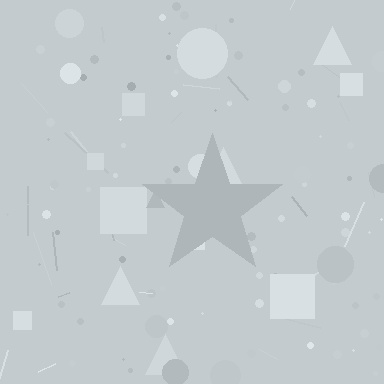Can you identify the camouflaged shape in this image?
The camouflaged shape is a star.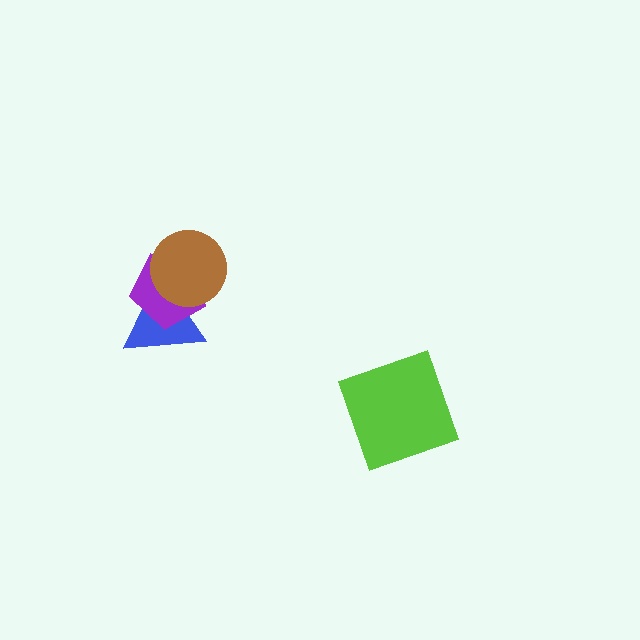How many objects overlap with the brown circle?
2 objects overlap with the brown circle.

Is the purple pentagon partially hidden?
Yes, it is partially covered by another shape.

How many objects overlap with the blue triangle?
2 objects overlap with the blue triangle.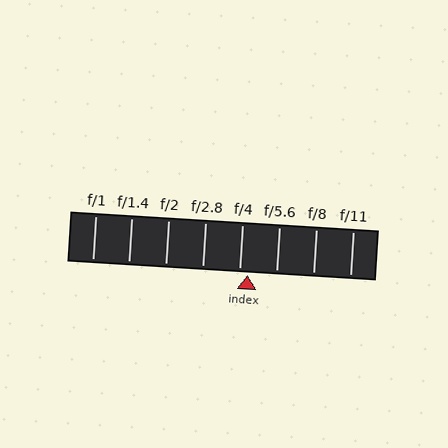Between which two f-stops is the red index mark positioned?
The index mark is between f/4 and f/5.6.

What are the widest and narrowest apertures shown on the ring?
The widest aperture shown is f/1 and the narrowest is f/11.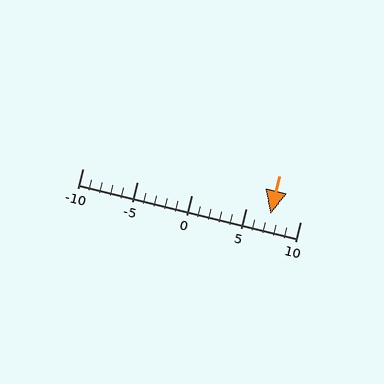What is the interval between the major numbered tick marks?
The major tick marks are spaced 5 units apart.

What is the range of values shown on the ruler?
The ruler shows values from -10 to 10.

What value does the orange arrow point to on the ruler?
The orange arrow points to approximately 7.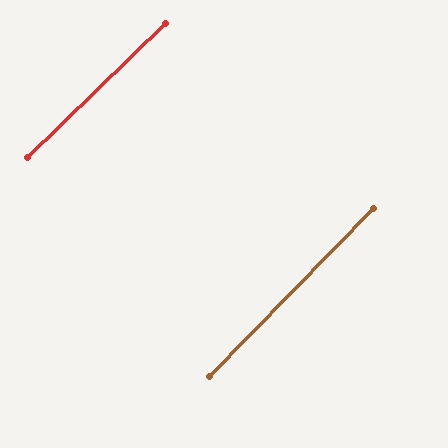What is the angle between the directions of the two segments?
Approximately 2 degrees.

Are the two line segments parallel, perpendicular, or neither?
Parallel — their directions differ by only 1.6°.